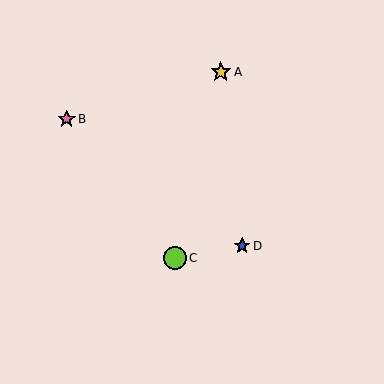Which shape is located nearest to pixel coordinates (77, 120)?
The pink star (labeled B) at (67, 119) is nearest to that location.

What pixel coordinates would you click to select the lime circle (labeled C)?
Click at (175, 258) to select the lime circle C.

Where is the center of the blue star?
The center of the blue star is at (242, 246).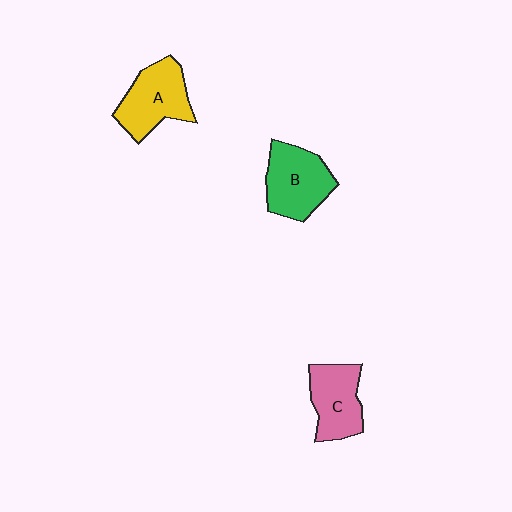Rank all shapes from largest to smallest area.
From largest to smallest: B (green), A (yellow), C (pink).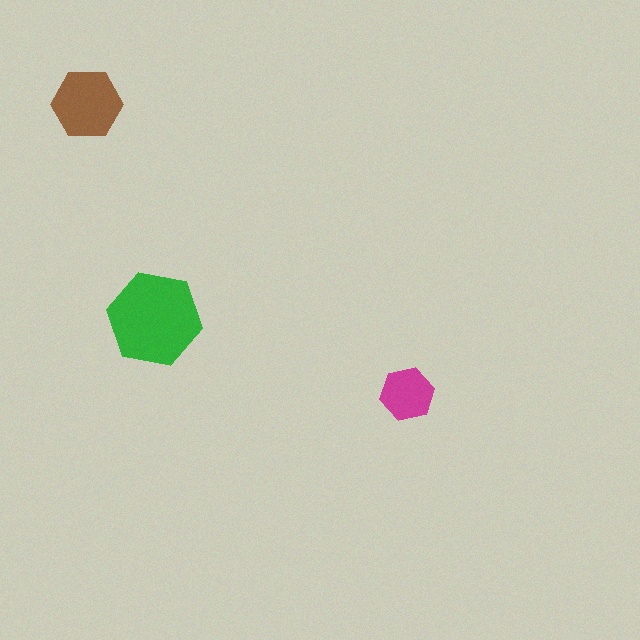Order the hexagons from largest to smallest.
the green one, the brown one, the magenta one.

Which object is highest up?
The brown hexagon is topmost.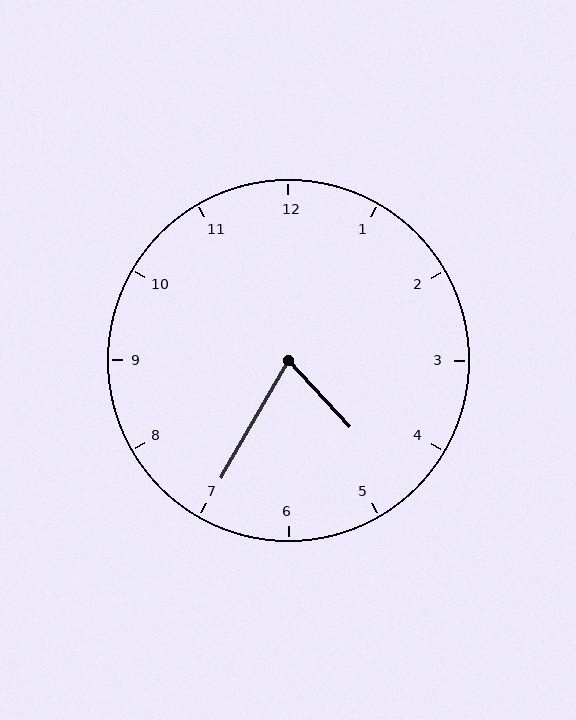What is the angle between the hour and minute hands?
Approximately 72 degrees.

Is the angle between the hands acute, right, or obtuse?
It is acute.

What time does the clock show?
4:35.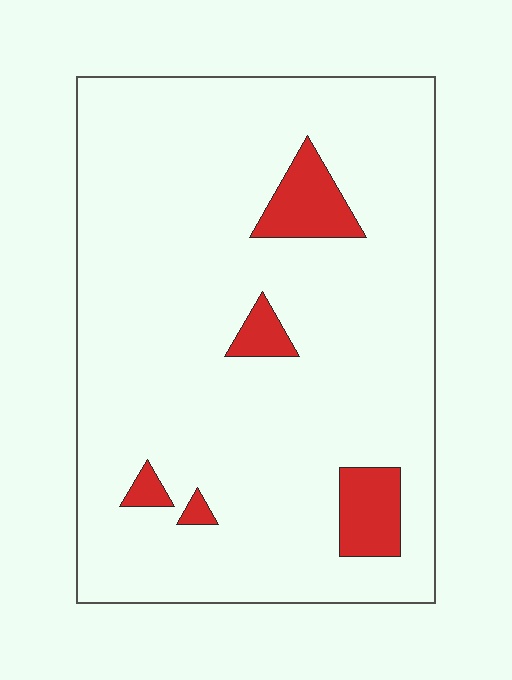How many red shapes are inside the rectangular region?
5.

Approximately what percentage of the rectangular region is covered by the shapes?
Approximately 10%.